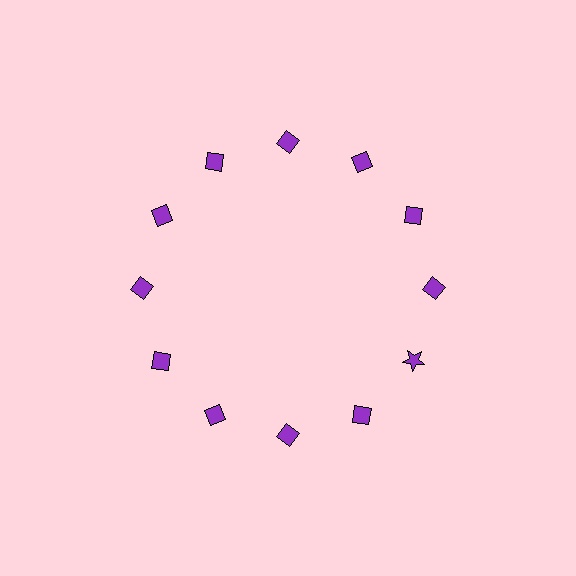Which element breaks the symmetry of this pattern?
The purple star at roughly the 4 o'clock position breaks the symmetry. All other shapes are purple diamonds.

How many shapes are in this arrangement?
There are 12 shapes arranged in a ring pattern.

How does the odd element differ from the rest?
It has a different shape: star instead of diamond.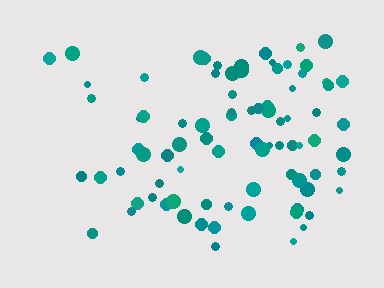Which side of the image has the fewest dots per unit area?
The left.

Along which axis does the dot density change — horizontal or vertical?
Horizontal.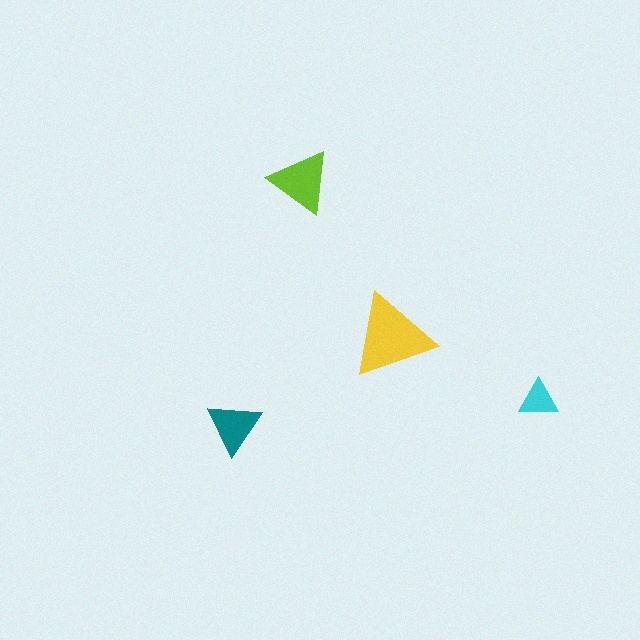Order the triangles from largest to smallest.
the yellow one, the lime one, the teal one, the cyan one.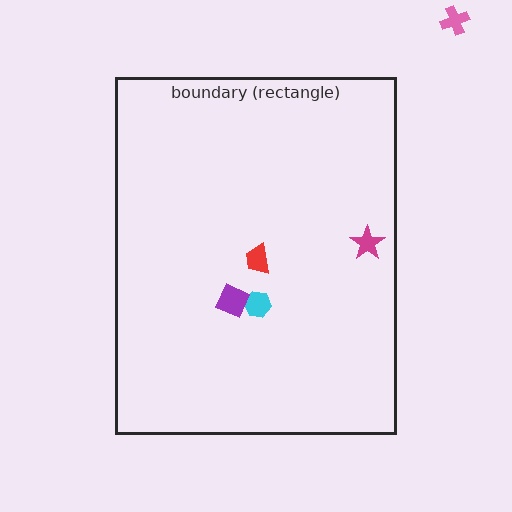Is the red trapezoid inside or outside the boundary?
Inside.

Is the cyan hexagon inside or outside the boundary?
Inside.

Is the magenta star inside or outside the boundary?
Inside.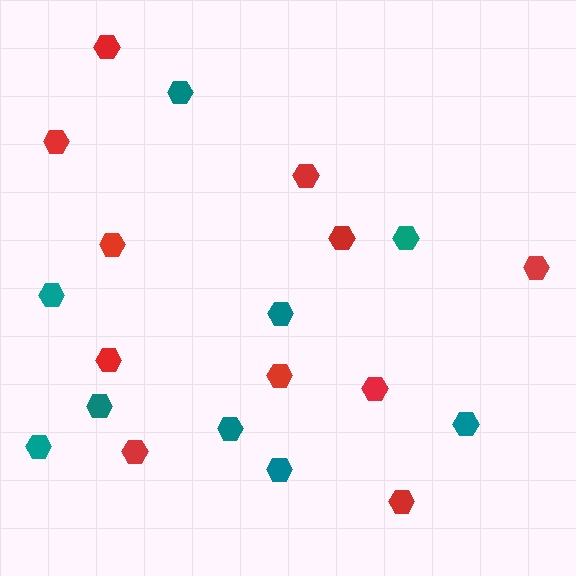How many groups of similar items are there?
There are 2 groups: one group of teal hexagons (9) and one group of red hexagons (11).